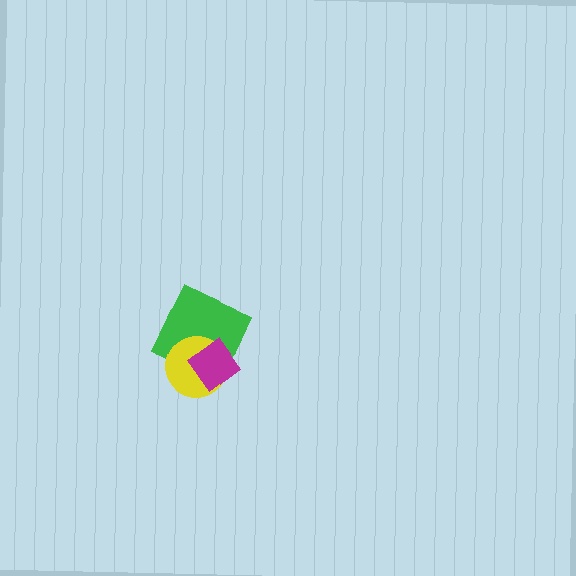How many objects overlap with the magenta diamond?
2 objects overlap with the magenta diamond.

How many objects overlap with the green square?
2 objects overlap with the green square.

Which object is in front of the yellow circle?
The magenta diamond is in front of the yellow circle.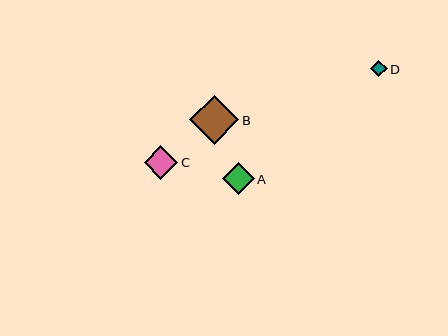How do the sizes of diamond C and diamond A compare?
Diamond C and diamond A are approximately the same size.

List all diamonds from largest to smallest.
From largest to smallest: B, C, A, D.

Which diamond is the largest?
Diamond B is the largest with a size of approximately 49 pixels.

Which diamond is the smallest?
Diamond D is the smallest with a size of approximately 16 pixels.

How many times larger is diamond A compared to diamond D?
Diamond A is approximately 2.0 times the size of diamond D.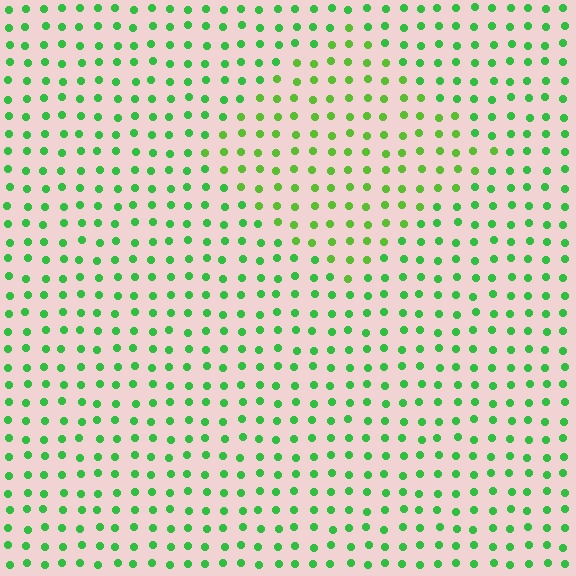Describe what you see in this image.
The image is filled with small green elements in a uniform arrangement. A diamond-shaped region is visible where the elements are tinted to a slightly different hue, forming a subtle color boundary.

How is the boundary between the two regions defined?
The boundary is defined purely by a slight shift in hue (about 24 degrees). Spacing, size, and orientation are identical on both sides.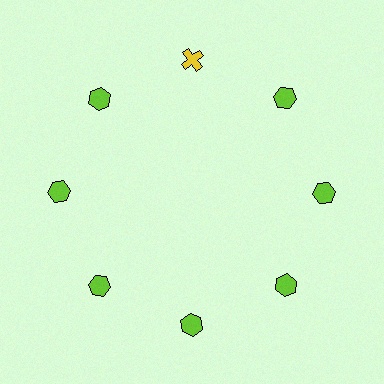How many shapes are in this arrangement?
There are 8 shapes arranged in a ring pattern.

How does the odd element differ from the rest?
It differs in both color (yellow instead of lime) and shape (cross instead of hexagon).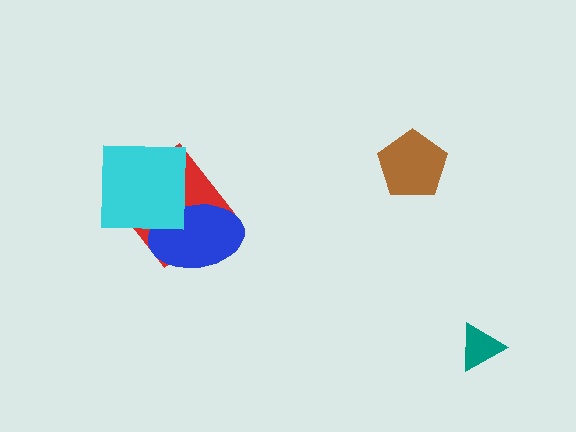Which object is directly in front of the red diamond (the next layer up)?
The blue ellipse is directly in front of the red diamond.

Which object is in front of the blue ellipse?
The cyan square is in front of the blue ellipse.